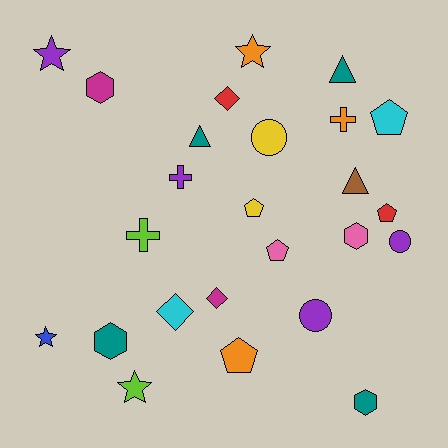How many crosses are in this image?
There are 3 crosses.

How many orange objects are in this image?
There are 3 orange objects.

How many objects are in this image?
There are 25 objects.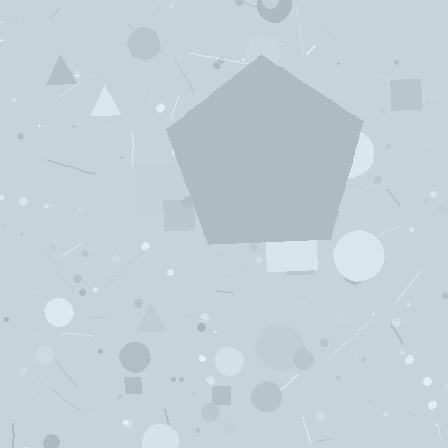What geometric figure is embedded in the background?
A pentagon is embedded in the background.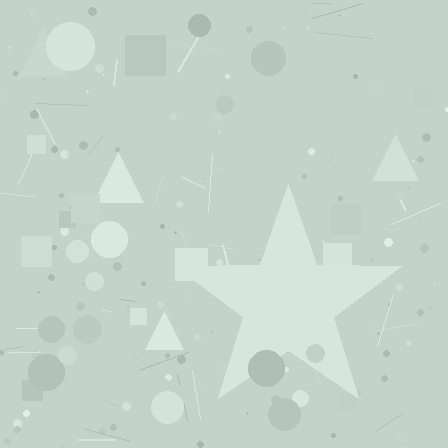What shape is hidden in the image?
A star is hidden in the image.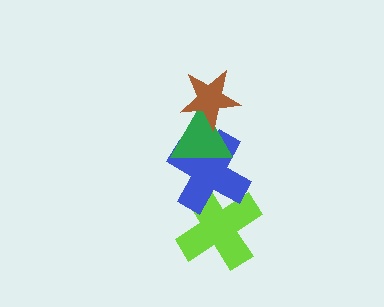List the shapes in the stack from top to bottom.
From top to bottom: the brown star, the green triangle, the blue cross, the lime cross.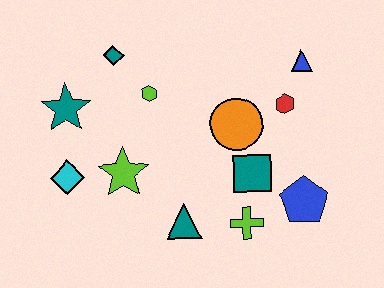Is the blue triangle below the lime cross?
No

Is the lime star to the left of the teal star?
No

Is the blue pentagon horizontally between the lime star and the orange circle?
No